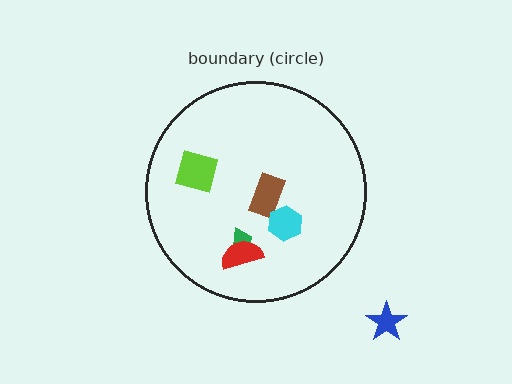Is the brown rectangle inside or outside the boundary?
Inside.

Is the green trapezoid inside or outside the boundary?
Inside.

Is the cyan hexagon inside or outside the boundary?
Inside.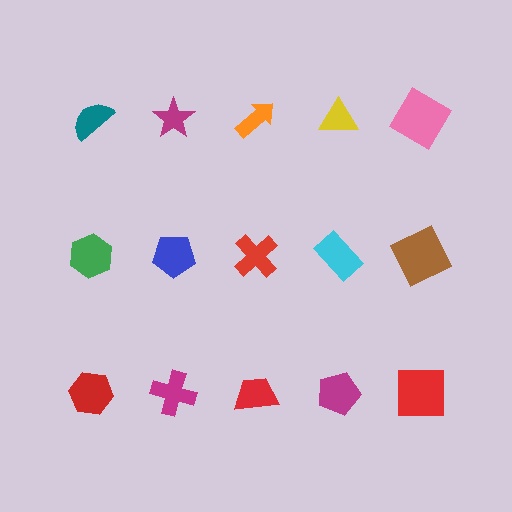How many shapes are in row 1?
5 shapes.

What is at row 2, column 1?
A green hexagon.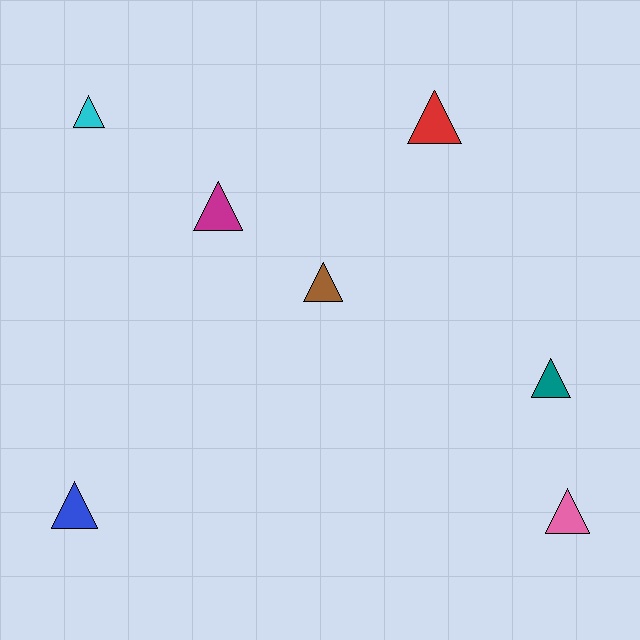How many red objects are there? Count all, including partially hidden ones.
There is 1 red object.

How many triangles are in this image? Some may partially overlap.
There are 7 triangles.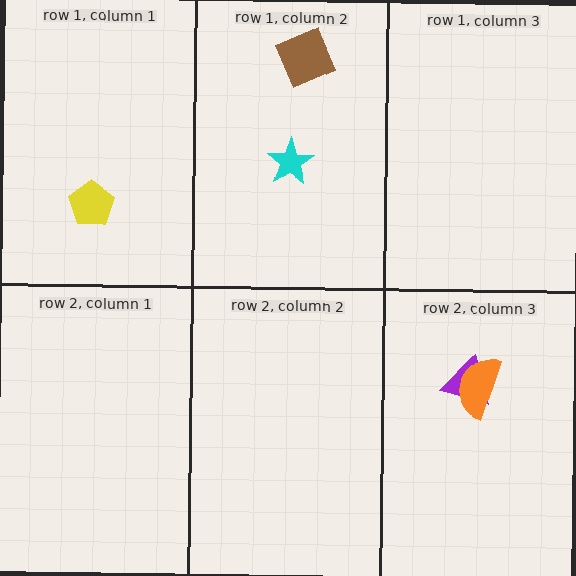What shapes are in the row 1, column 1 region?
The yellow pentagon.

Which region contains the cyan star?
The row 1, column 2 region.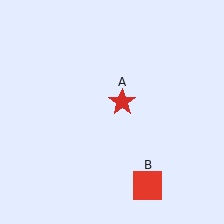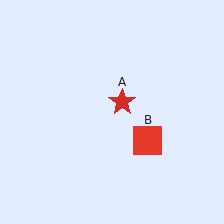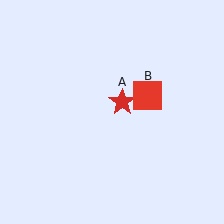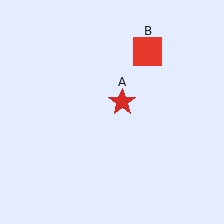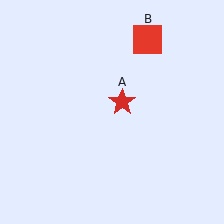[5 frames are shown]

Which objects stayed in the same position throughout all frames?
Red star (object A) remained stationary.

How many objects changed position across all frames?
1 object changed position: red square (object B).